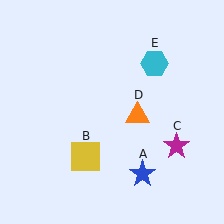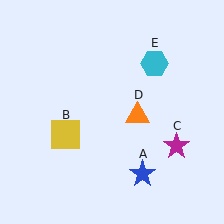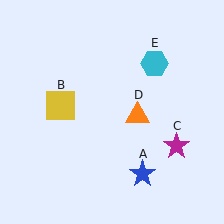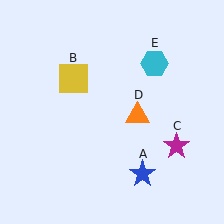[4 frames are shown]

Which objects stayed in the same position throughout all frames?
Blue star (object A) and magenta star (object C) and orange triangle (object D) and cyan hexagon (object E) remained stationary.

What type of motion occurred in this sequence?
The yellow square (object B) rotated clockwise around the center of the scene.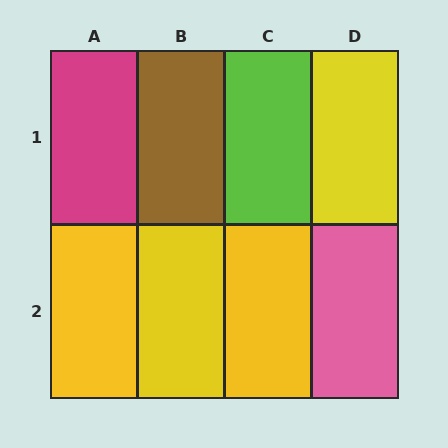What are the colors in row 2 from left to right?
Yellow, yellow, yellow, pink.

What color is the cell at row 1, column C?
Lime.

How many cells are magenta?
1 cell is magenta.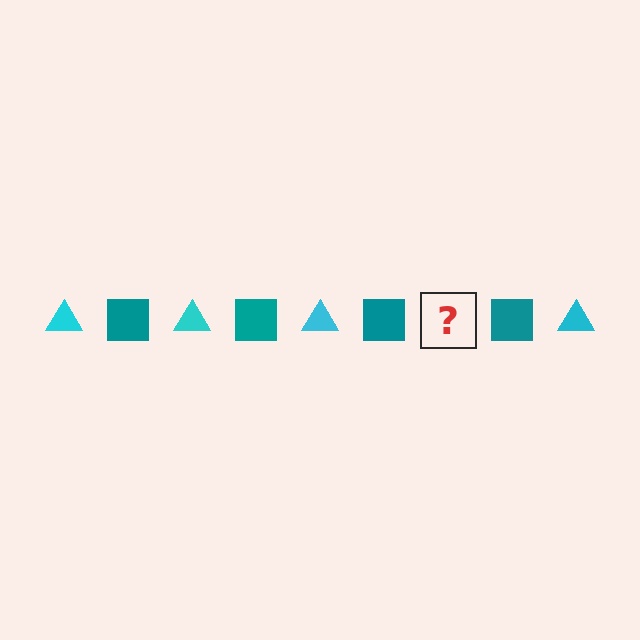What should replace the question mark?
The question mark should be replaced with a cyan triangle.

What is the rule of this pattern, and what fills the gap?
The rule is that the pattern alternates between cyan triangle and teal square. The gap should be filled with a cyan triangle.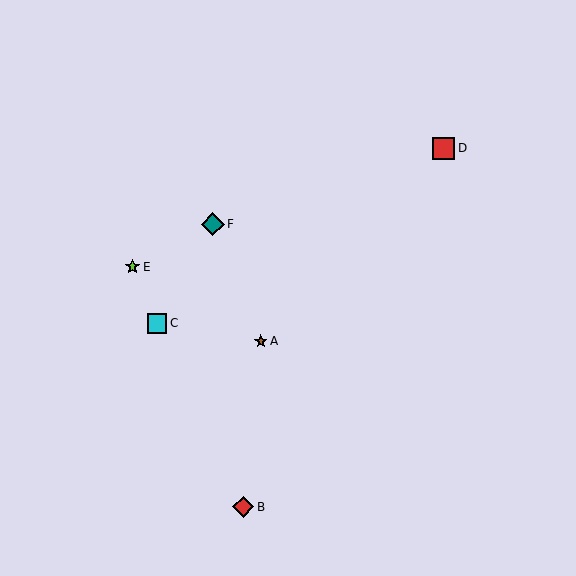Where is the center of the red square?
The center of the red square is at (443, 148).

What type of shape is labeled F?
Shape F is a teal diamond.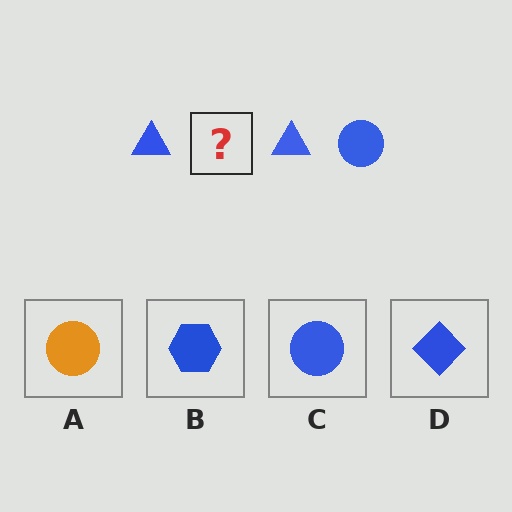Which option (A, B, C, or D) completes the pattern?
C.